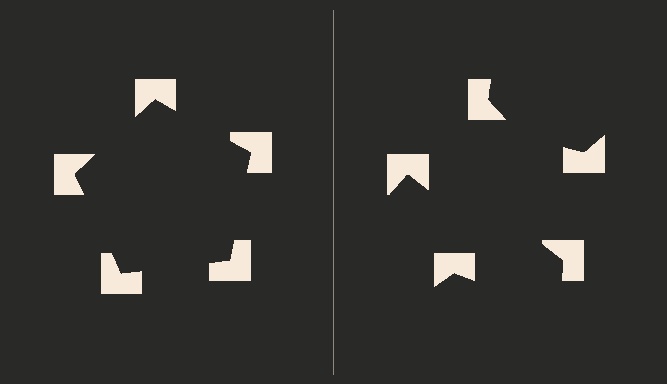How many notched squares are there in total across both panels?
10 — 5 on each side.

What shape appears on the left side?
An illusory pentagon.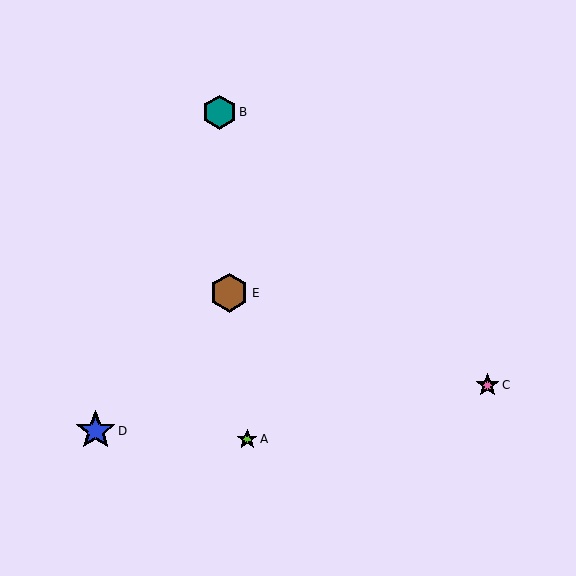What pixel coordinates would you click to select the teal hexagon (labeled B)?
Click at (219, 112) to select the teal hexagon B.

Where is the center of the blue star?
The center of the blue star is at (96, 431).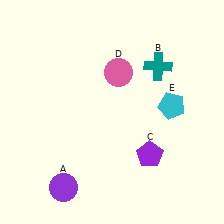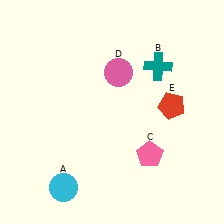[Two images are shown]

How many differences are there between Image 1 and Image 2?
There are 3 differences between the two images.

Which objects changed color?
A changed from purple to cyan. C changed from purple to pink. E changed from cyan to red.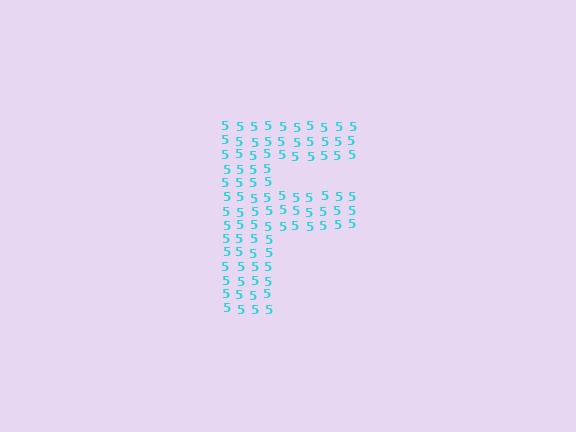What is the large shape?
The large shape is the letter F.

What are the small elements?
The small elements are digit 5's.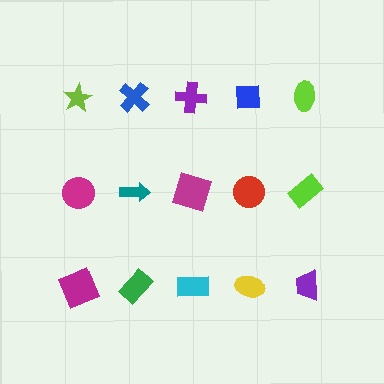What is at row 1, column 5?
A lime ellipse.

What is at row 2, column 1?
A magenta circle.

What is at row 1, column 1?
A lime star.